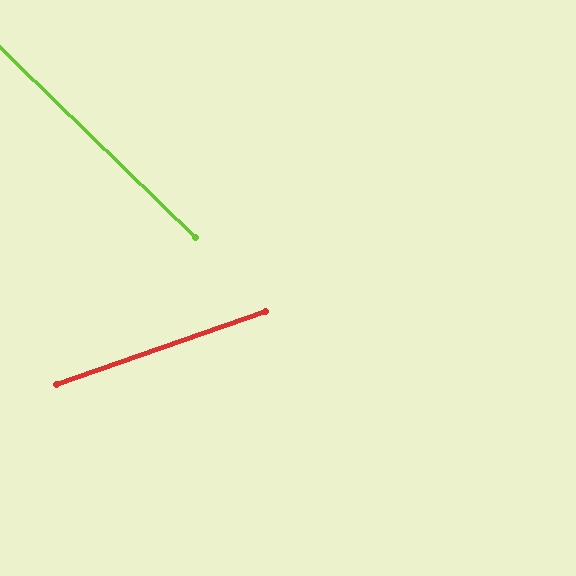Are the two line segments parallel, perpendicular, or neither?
Neither parallel nor perpendicular — they differ by about 63°.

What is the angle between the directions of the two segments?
Approximately 63 degrees.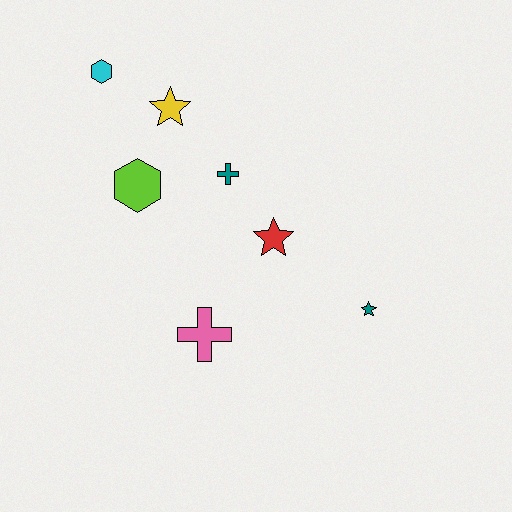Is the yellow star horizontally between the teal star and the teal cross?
No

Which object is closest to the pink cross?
The red star is closest to the pink cross.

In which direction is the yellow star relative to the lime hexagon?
The yellow star is above the lime hexagon.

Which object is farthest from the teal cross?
The teal star is farthest from the teal cross.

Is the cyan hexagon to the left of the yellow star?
Yes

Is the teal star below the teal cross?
Yes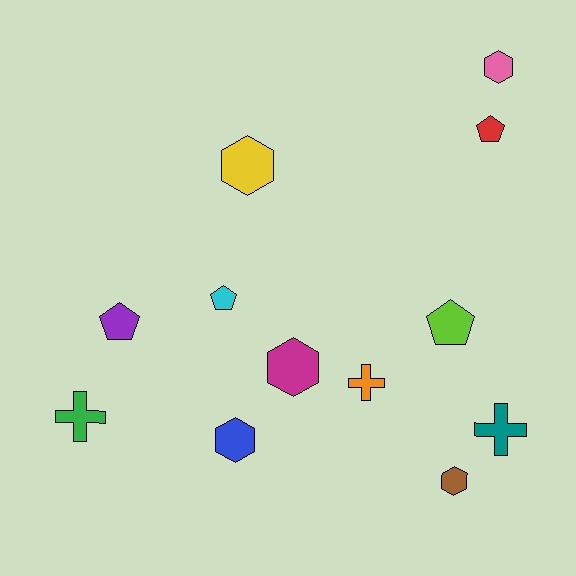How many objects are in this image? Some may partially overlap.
There are 12 objects.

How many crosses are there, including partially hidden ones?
There are 3 crosses.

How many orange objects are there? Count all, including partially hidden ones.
There is 1 orange object.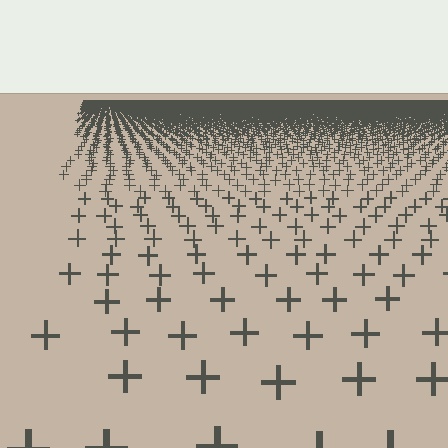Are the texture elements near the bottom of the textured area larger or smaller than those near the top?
Larger. Near the bottom, elements are closer to the viewer and appear at a bigger on-screen size.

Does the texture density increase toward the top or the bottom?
Density increases toward the top.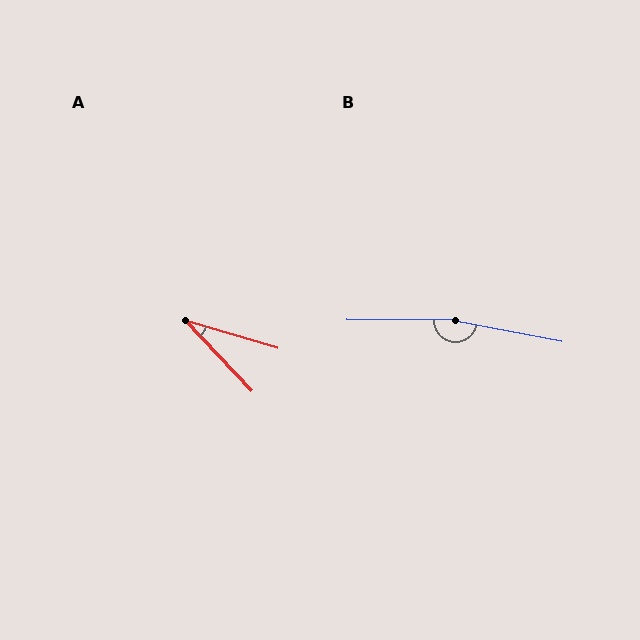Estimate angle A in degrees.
Approximately 30 degrees.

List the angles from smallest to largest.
A (30°), B (169°).